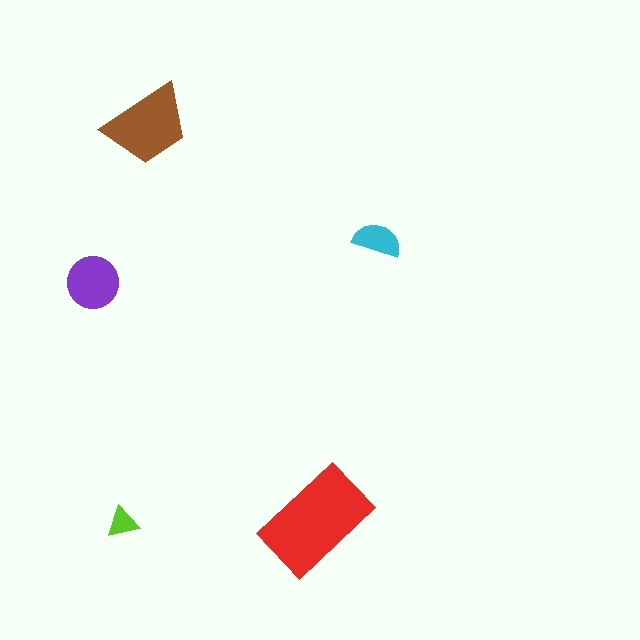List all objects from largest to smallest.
The red rectangle, the brown trapezoid, the purple circle, the cyan semicircle, the lime triangle.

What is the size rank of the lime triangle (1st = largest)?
5th.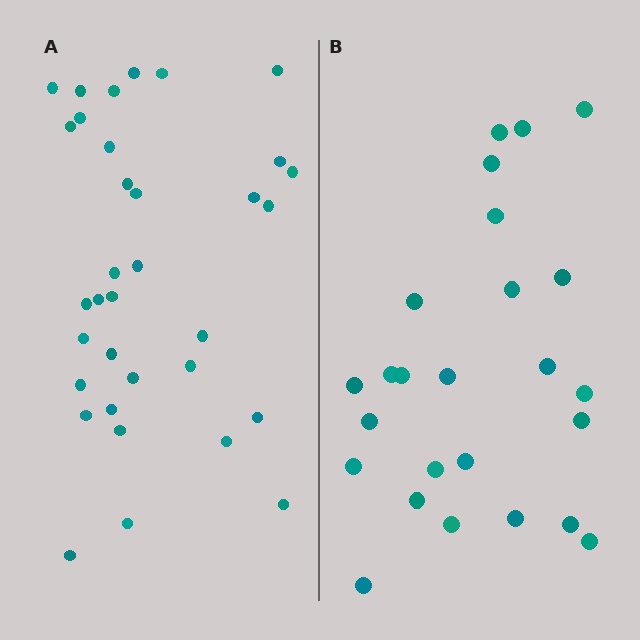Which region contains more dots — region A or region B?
Region A (the left region) has more dots.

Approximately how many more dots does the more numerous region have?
Region A has roughly 8 or so more dots than region B.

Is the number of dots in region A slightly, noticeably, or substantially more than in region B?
Region A has noticeably more, but not dramatically so. The ratio is roughly 1.4 to 1.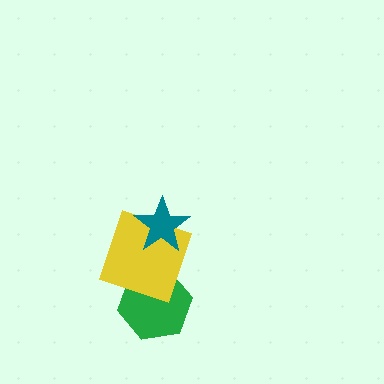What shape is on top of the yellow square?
The teal star is on top of the yellow square.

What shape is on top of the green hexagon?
The yellow square is on top of the green hexagon.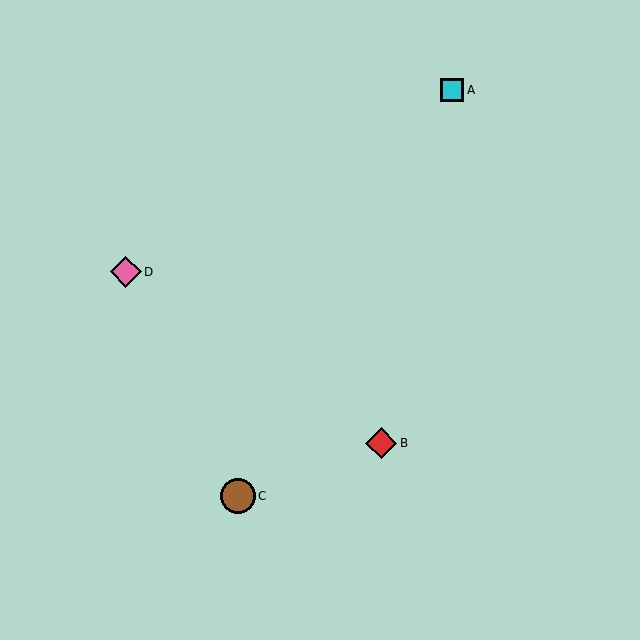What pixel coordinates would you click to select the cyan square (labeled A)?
Click at (452, 90) to select the cyan square A.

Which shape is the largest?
The brown circle (labeled C) is the largest.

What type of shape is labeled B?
Shape B is a red diamond.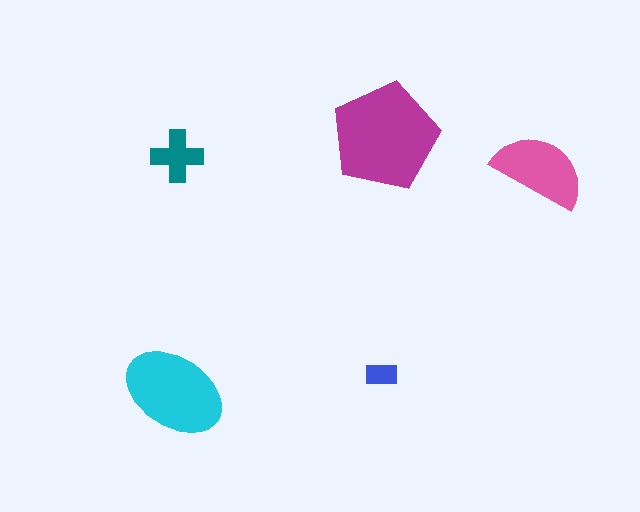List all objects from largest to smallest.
The magenta pentagon, the cyan ellipse, the pink semicircle, the teal cross, the blue rectangle.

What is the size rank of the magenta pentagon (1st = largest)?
1st.